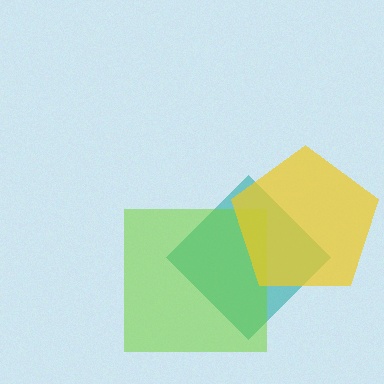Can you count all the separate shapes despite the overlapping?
Yes, there are 3 separate shapes.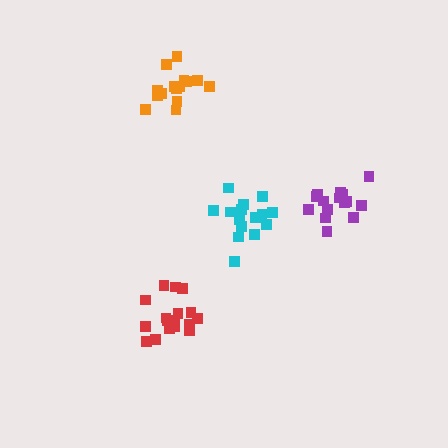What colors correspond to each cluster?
The clusters are colored: orange, purple, red, cyan.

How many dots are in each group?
Group 1: 15 dots, Group 2: 15 dots, Group 3: 17 dots, Group 4: 15 dots (62 total).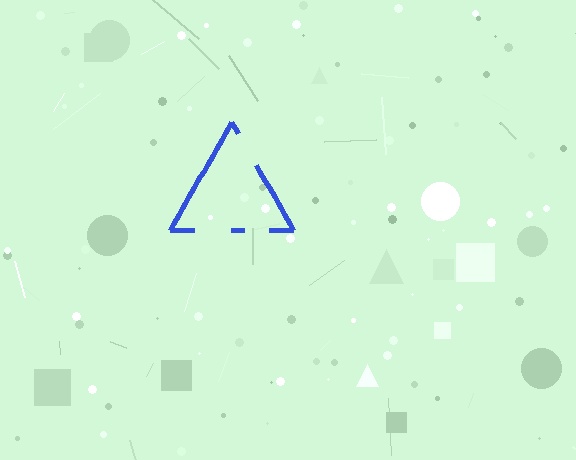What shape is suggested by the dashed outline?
The dashed outline suggests a triangle.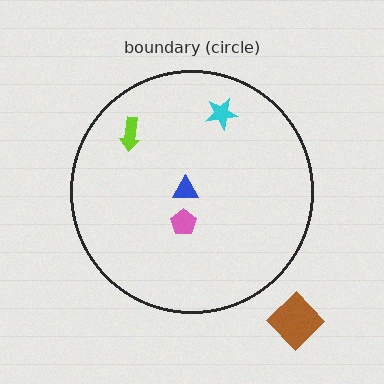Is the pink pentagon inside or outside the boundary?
Inside.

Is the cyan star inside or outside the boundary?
Inside.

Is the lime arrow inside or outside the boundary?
Inside.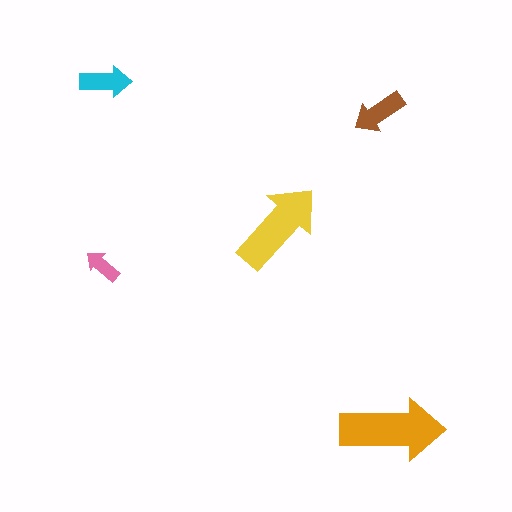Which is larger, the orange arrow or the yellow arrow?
The orange one.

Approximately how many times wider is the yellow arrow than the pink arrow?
About 2.5 times wider.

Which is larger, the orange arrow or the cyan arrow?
The orange one.